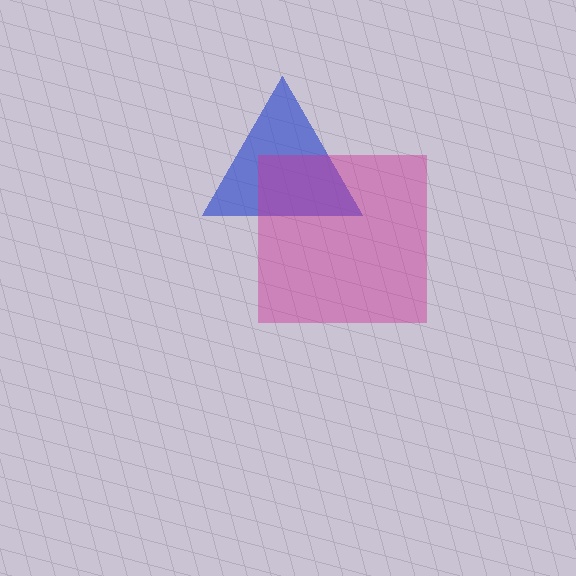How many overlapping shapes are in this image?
There are 2 overlapping shapes in the image.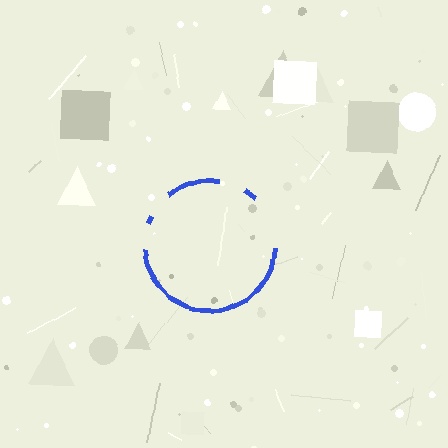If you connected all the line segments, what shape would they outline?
They would outline a circle.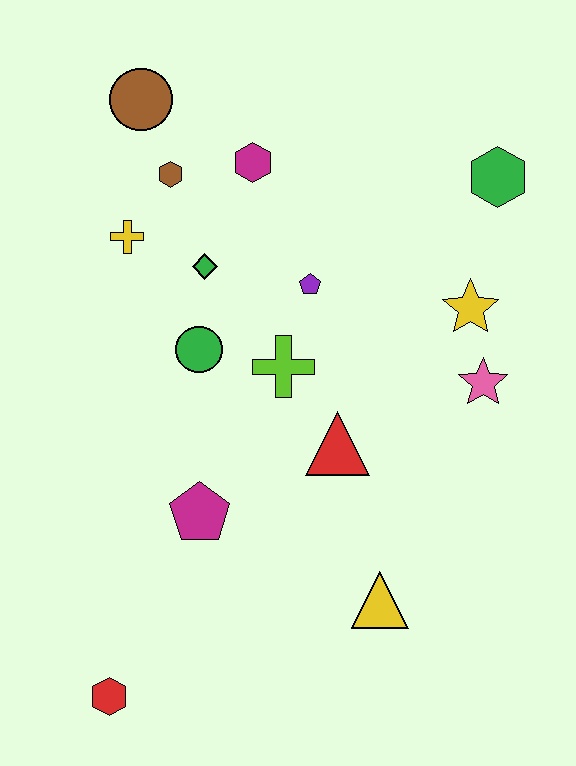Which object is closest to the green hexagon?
The yellow star is closest to the green hexagon.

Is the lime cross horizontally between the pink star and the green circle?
Yes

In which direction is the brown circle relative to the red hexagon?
The brown circle is above the red hexagon.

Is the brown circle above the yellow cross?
Yes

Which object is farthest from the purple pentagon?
The red hexagon is farthest from the purple pentagon.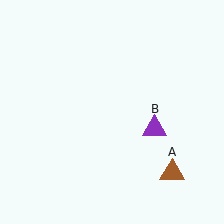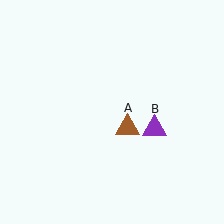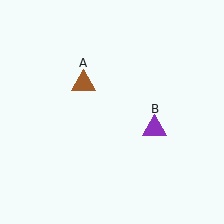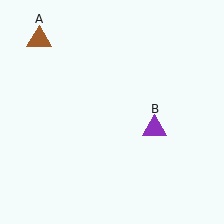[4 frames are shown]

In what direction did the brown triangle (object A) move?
The brown triangle (object A) moved up and to the left.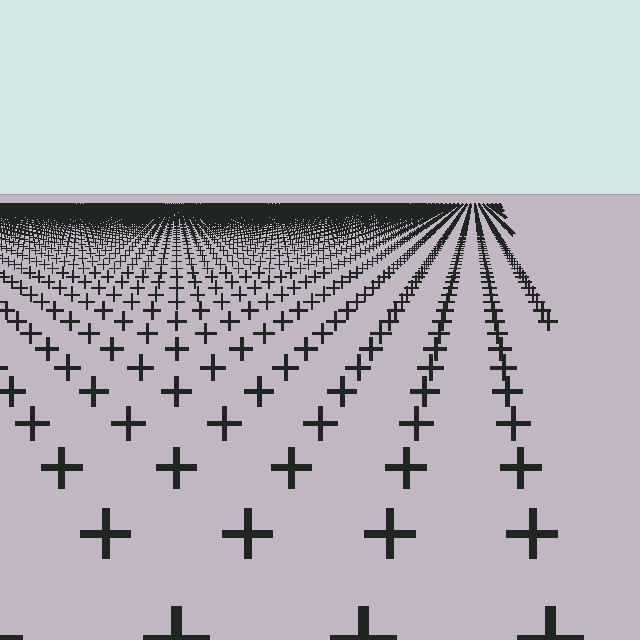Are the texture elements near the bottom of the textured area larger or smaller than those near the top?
Larger. Near the bottom, elements are closer to the viewer and appear at a bigger on-screen size.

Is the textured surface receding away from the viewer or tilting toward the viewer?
The surface is receding away from the viewer. Texture elements get smaller and denser toward the top.